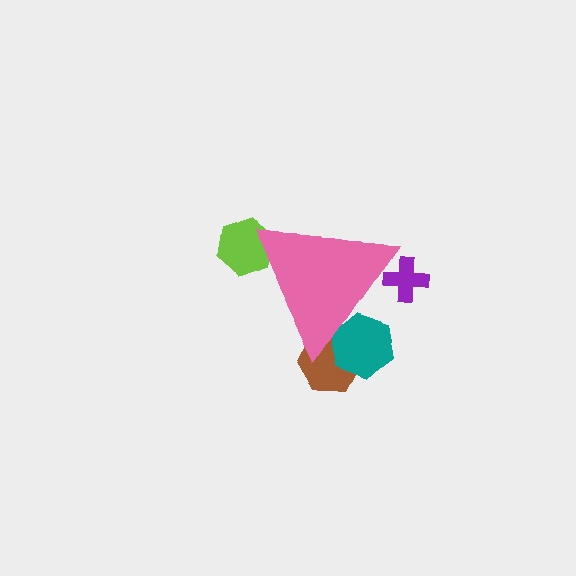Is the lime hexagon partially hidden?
Yes, the lime hexagon is partially hidden behind the pink triangle.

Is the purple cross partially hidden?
Yes, the purple cross is partially hidden behind the pink triangle.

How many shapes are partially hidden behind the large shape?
4 shapes are partially hidden.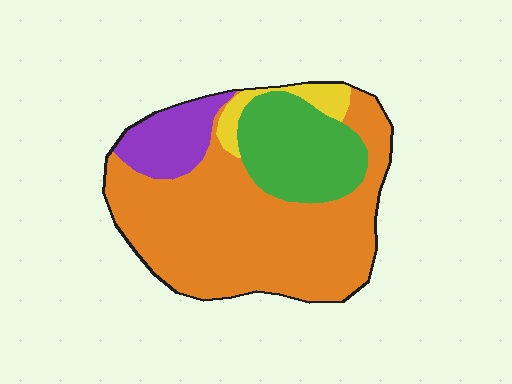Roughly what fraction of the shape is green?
Green takes up between a sixth and a third of the shape.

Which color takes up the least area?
Yellow, at roughly 5%.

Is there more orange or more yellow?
Orange.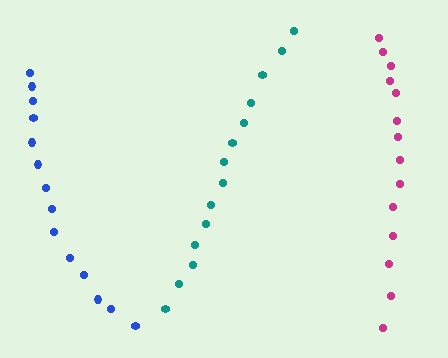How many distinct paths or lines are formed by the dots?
There are 3 distinct paths.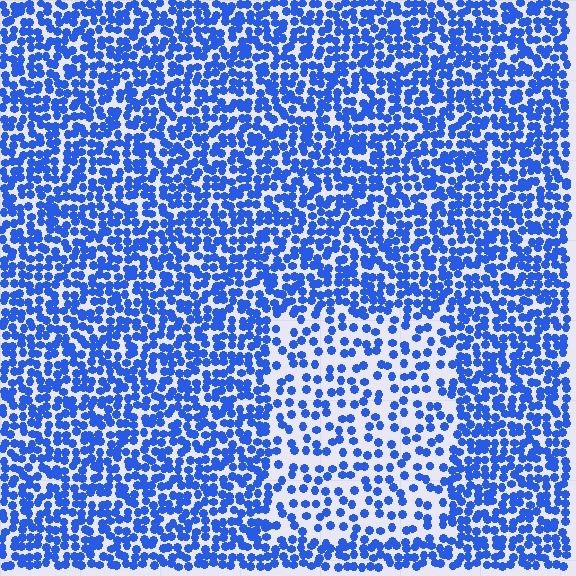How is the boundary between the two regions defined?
The boundary is defined by a change in element density (approximately 2.0x ratio). All elements are the same color, size, and shape.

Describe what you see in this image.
The image contains small blue elements arranged at two different densities. A rectangle-shaped region is visible where the elements are less densely packed than the surrounding area.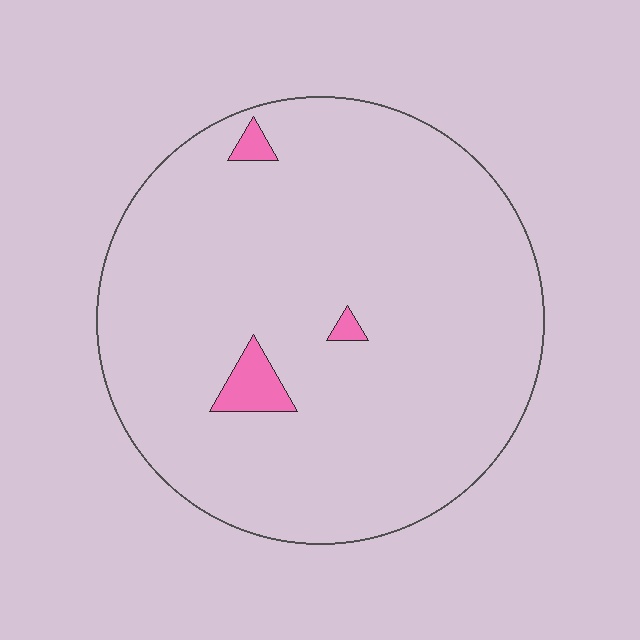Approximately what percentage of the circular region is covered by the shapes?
Approximately 5%.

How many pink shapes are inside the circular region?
3.